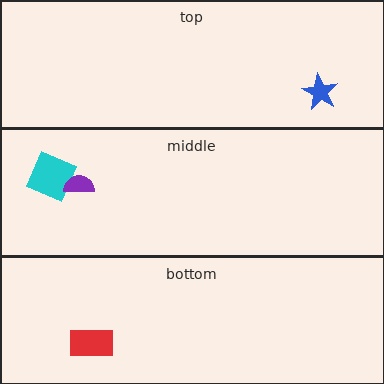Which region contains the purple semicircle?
The middle region.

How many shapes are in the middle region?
2.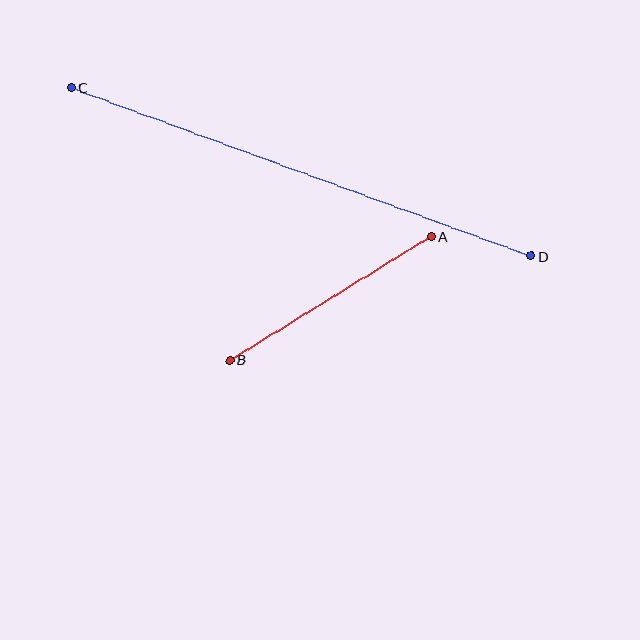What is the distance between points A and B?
The distance is approximately 236 pixels.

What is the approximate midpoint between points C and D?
The midpoint is at approximately (301, 172) pixels.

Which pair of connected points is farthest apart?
Points C and D are farthest apart.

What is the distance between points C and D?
The distance is approximately 490 pixels.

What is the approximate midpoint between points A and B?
The midpoint is at approximately (331, 298) pixels.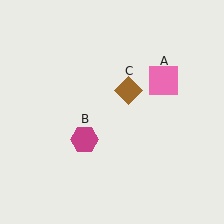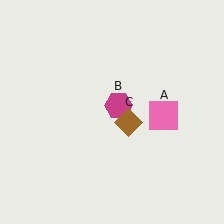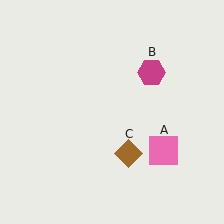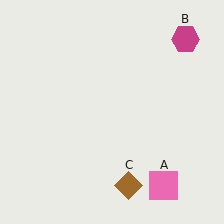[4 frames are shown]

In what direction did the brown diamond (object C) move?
The brown diamond (object C) moved down.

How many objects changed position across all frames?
3 objects changed position: pink square (object A), magenta hexagon (object B), brown diamond (object C).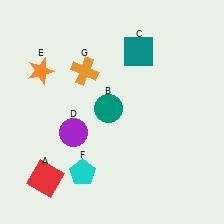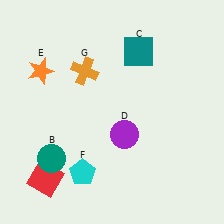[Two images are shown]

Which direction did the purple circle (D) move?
The purple circle (D) moved right.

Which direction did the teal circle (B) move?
The teal circle (B) moved left.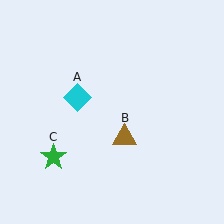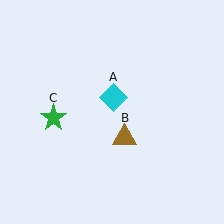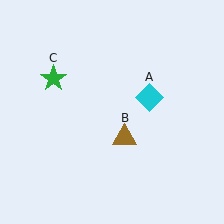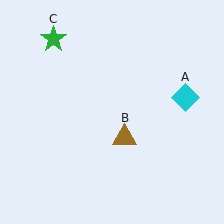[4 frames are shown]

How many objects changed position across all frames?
2 objects changed position: cyan diamond (object A), green star (object C).